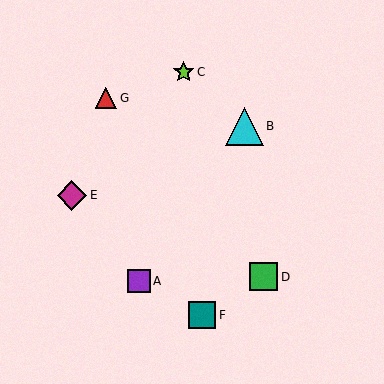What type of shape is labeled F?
Shape F is a teal square.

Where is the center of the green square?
The center of the green square is at (264, 277).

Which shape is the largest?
The cyan triangle (labeled B) is the largest.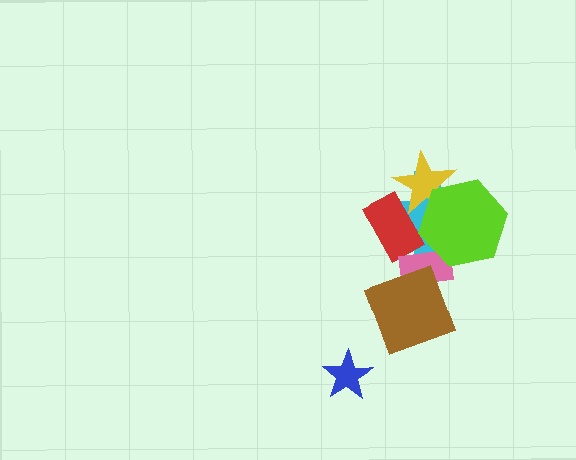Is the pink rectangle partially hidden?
Yes, it is partially covered by another shape.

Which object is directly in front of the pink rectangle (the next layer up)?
The lime hexagon is directly in front of the pink rectangle.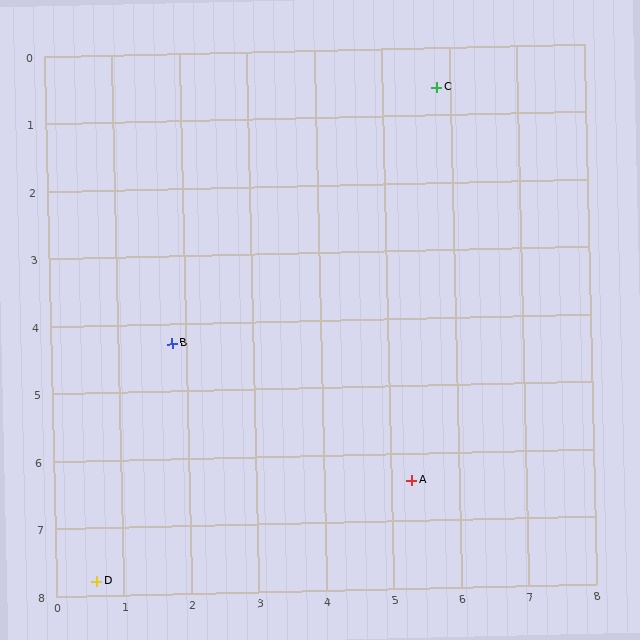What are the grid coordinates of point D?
Point D is at approximately (0.6, 7.8).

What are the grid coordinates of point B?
Point B is at approximately (1.8, 4.3).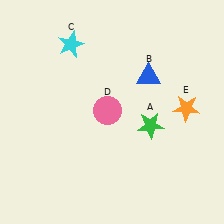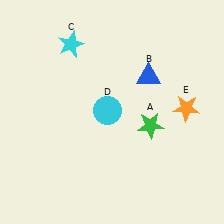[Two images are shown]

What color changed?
The circle (D) changed from pink in Image 1 to cyan in Image 2.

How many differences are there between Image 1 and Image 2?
There is 1 difference between the two images.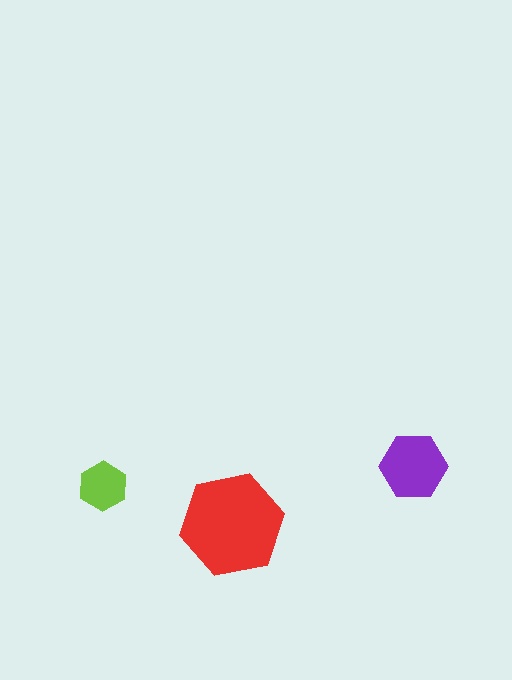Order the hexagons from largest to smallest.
the red one, the purple one, the lime one.